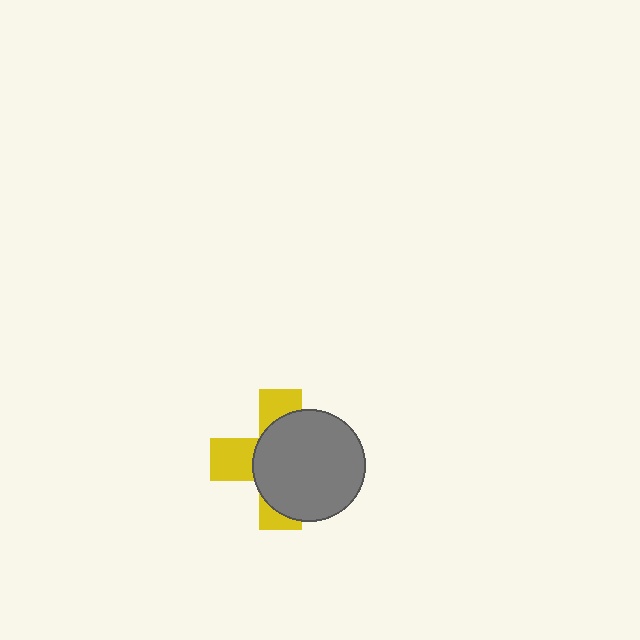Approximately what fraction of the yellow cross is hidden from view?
Roughly 62% of the yellow cross is hidden behind the gray circle.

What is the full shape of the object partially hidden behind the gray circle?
The partially hidden object is a yellow cross.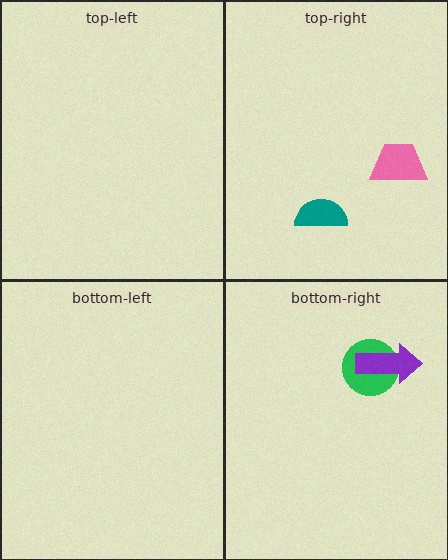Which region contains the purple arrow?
The bottom-right region.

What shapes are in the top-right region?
The pink trapezoid, the teal semicircle.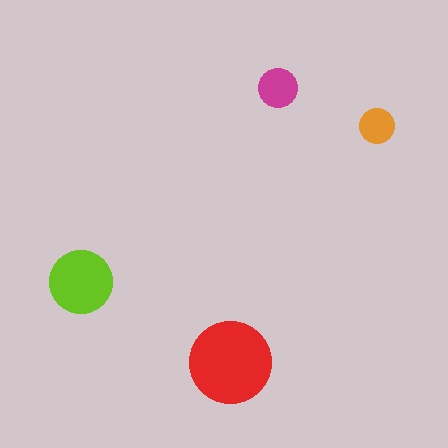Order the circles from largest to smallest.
the red one, the lime one, the magenta one, the orange one.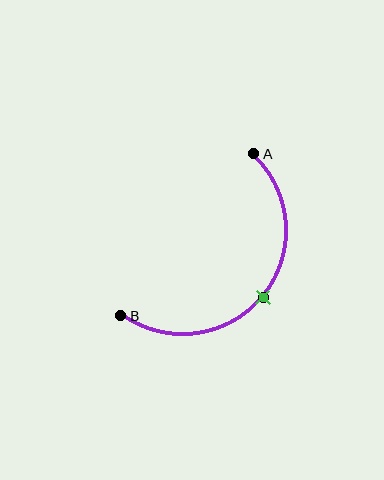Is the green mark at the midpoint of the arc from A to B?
Yes. The green mark lies on the arc at equal arc-length from both A and B — it is the arc midpoint.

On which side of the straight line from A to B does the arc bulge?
The arc bulges below and to the right of the straight line connecting A and B.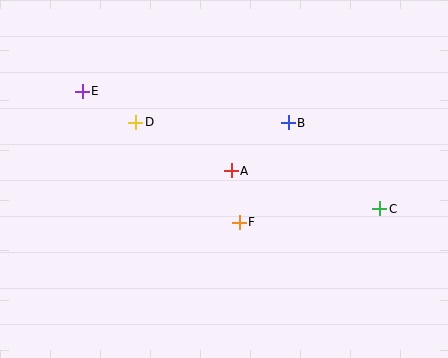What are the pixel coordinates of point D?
Point D is at (136, 122).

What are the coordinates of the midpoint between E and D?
The midpoint between E and D is at (109, 107).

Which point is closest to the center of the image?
Point A at (231, 171) is closest to the center.